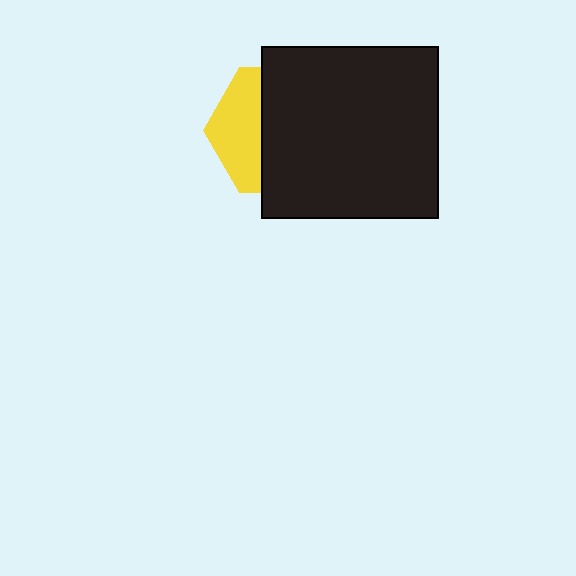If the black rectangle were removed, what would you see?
You would see the complete yellow hexagon.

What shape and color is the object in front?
The object in front is a black rectangle.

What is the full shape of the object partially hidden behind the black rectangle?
The partially hidden object is a yellow hexagon.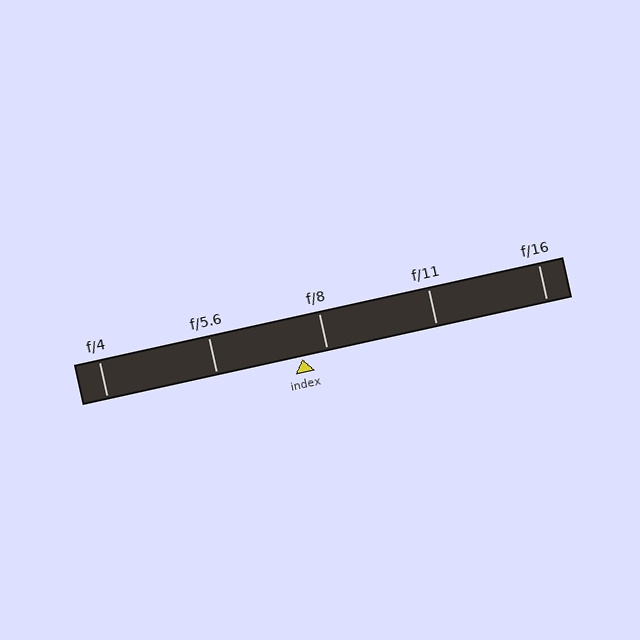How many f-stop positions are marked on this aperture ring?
There are 5 f-stop positions marked.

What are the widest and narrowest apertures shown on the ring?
The widest aperture shown is f/4 and the narrowest is f/16.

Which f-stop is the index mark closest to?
The index mark is closest to f/8.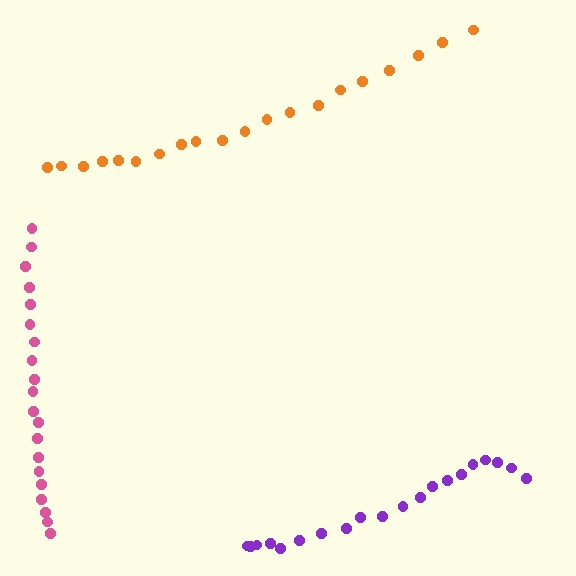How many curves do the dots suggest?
There are 3 distinct paths.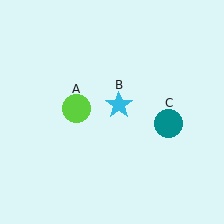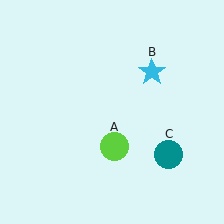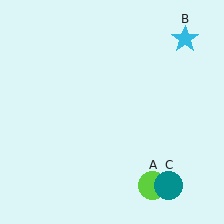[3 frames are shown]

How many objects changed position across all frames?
3 objects changed position: lime circle (object A), cyan star (object B), teal circle (object C).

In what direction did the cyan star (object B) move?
The cyan star (object B) moved up and to the right.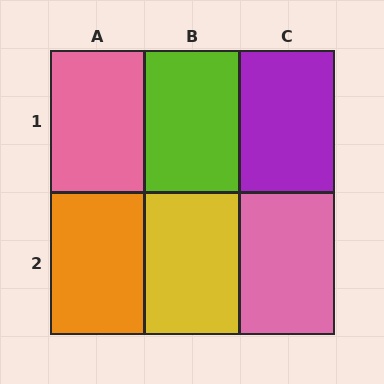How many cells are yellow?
1 cell is yellow.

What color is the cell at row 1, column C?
Purple.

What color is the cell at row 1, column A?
Pink.